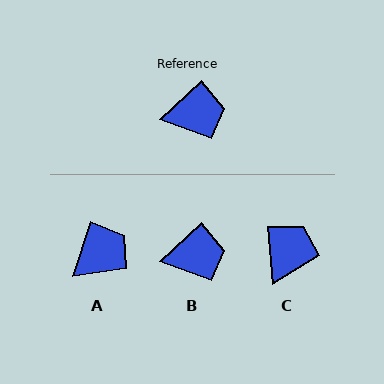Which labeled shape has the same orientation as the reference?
B.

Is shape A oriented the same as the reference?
No, it is off by about 28 degrees.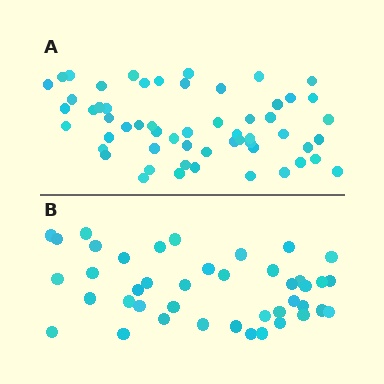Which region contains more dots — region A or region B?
Region A (the top region) has more dots.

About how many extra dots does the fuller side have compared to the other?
Region A has approximately 15 more dots than region B.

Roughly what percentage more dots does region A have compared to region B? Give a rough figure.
About 35% more.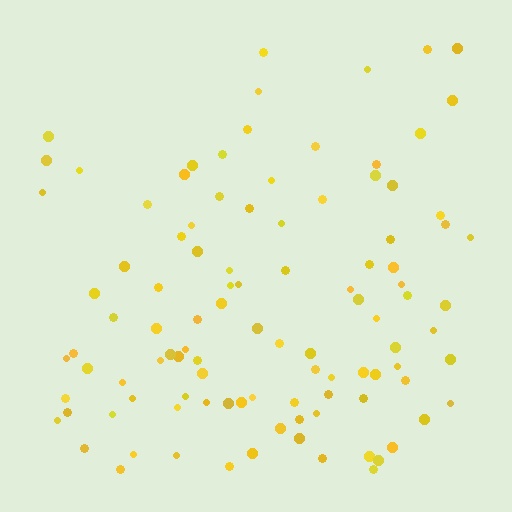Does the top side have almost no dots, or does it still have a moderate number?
Still a moderate number, just noticeably fewer than the bottom.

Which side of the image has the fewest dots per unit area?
The top.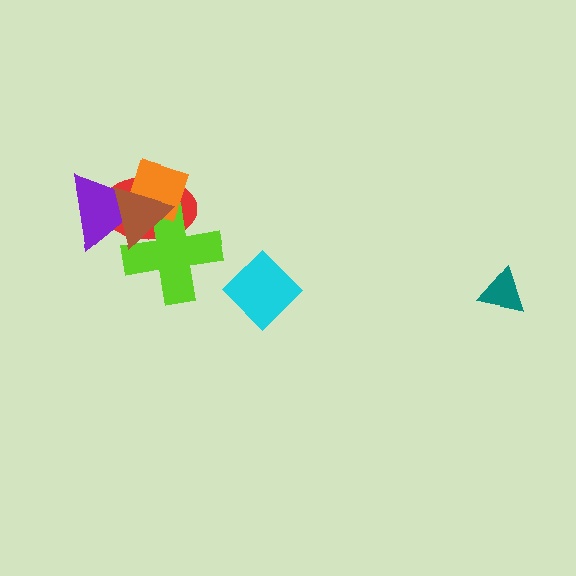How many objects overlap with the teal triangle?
0 objects overlap with the teal triangle.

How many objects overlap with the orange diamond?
4 objects overlap with the orange diamond.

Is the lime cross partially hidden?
Yes, it is partially covered by another shape.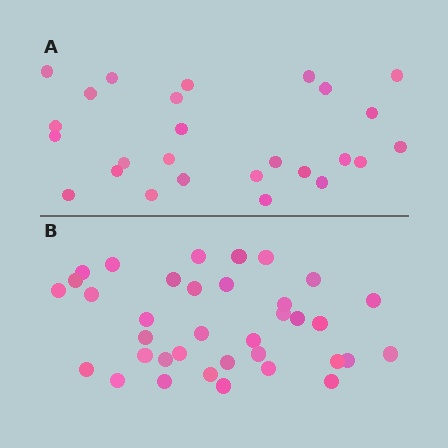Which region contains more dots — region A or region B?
Region B (the bottom region) has more dots.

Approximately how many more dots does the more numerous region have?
Region B has roughly 10 or so more dots than region A.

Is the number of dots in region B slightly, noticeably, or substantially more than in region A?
Region B has noticeably more, but not dramatically so. The ratio is roughly 1.4 to 1.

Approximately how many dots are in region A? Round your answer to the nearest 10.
About 30 dots. (The exact count is 26, which rounds to 30.)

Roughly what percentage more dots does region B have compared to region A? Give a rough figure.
About 40% more.